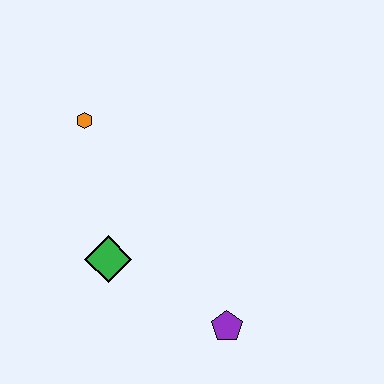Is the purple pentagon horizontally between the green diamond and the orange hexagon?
No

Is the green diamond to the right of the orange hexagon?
Yes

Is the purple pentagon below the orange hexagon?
Yes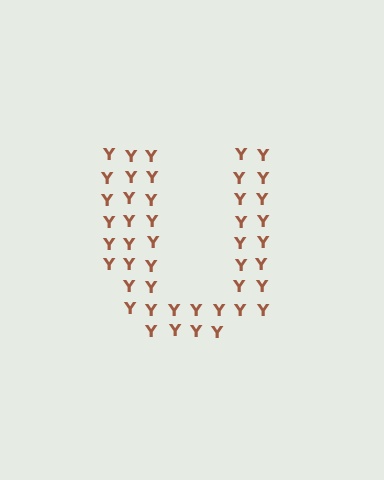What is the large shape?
The large shape is the letter U.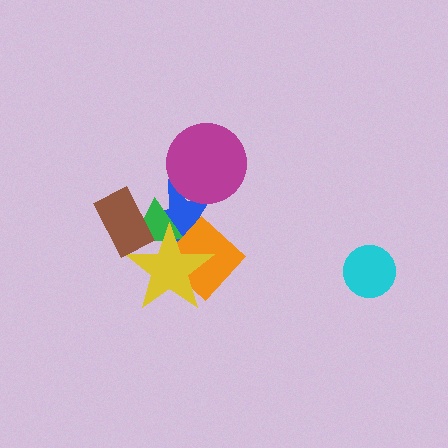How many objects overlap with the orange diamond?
3 objects overlap with the orange diamond.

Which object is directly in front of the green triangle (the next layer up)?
The orange diamond is directly in front of the green triangle.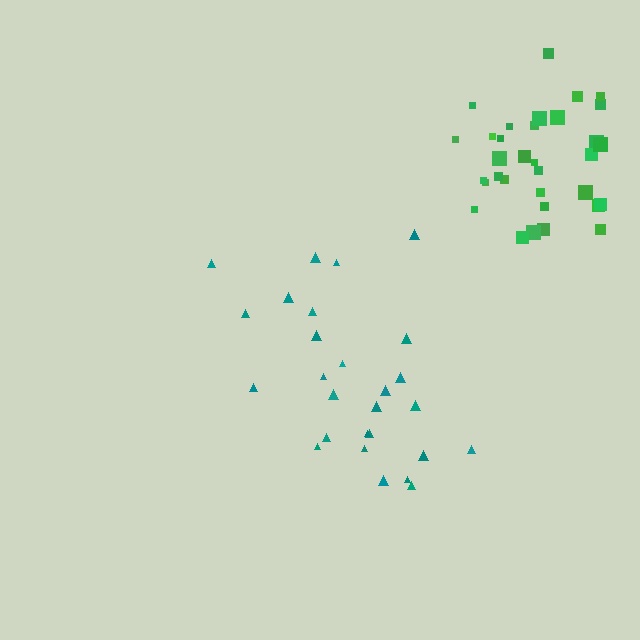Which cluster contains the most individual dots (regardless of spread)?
Green (33).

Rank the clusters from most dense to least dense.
green, teal.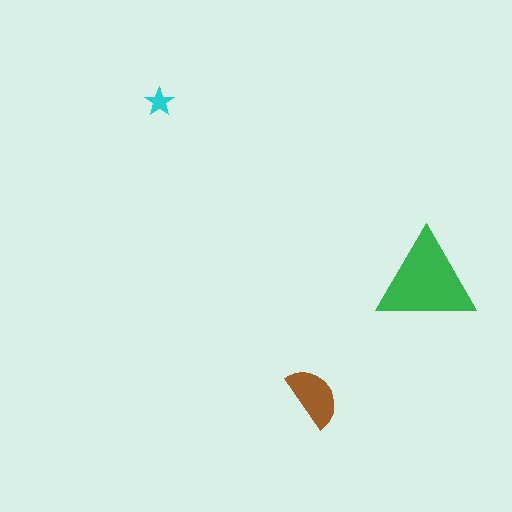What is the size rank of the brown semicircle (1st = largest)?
2nd.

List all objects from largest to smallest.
The green triangle, the brown semicircle, the cyan star.